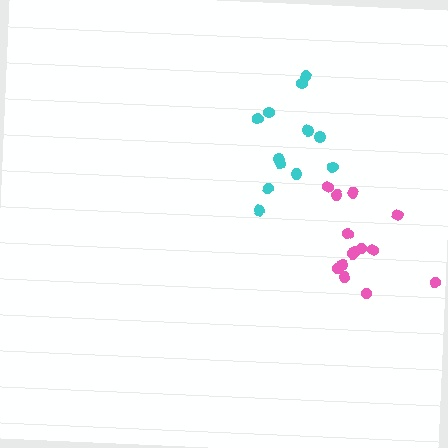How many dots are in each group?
Group 1: 12 dots, Group 2: 14 dots (26 total).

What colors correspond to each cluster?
The clusters are colored: cyan, pink.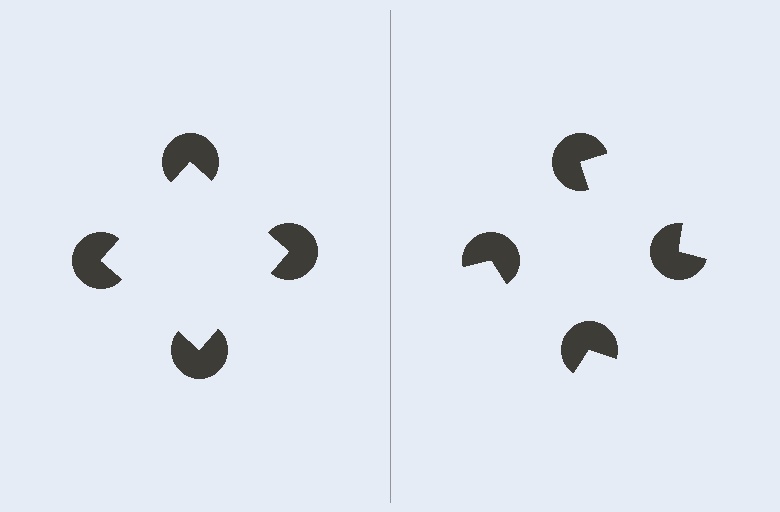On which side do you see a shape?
An illusory square appears on the left side. On the right side the wedge cuts are rotated, so no coherent shape forms.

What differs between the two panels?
The pac-man discs are positioned identically on both sides; only the wedge orientations differ. On the left they align to a square; on the right they are misaligned.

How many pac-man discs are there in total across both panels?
8 — 4 on each side.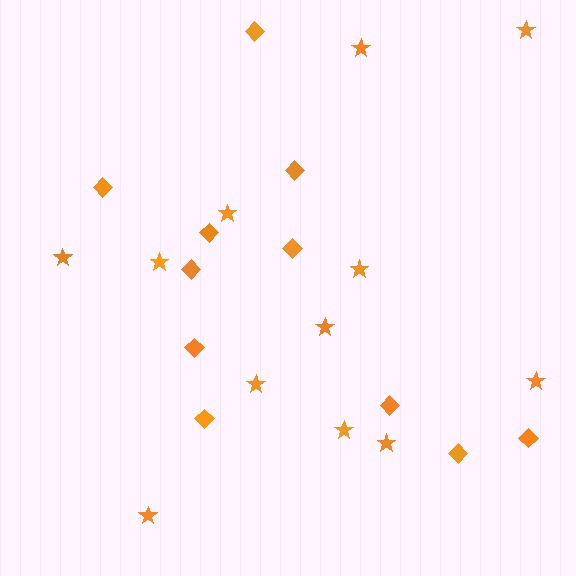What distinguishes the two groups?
There are 2 groups: one group of stars (12) and one group of diamonds (11).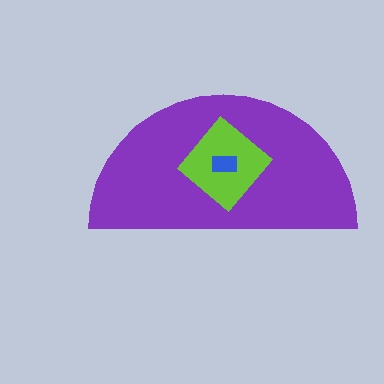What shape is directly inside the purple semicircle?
The lime diamond.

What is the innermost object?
The blue rectangle.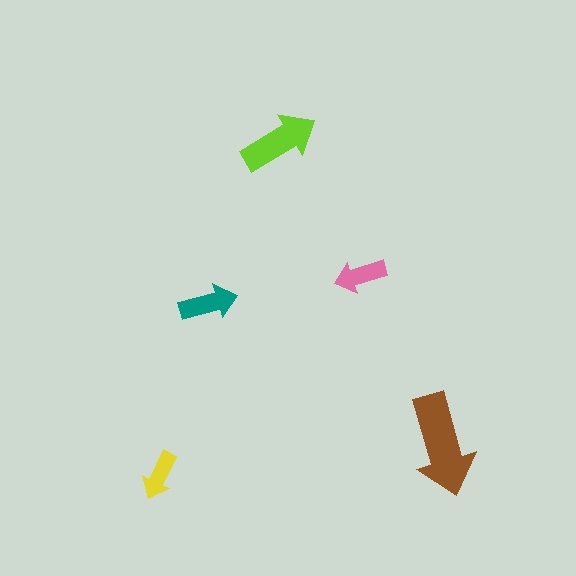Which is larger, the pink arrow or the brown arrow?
The brown one.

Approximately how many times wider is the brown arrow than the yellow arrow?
About 2 times wider.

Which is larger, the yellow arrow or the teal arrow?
The teal one.